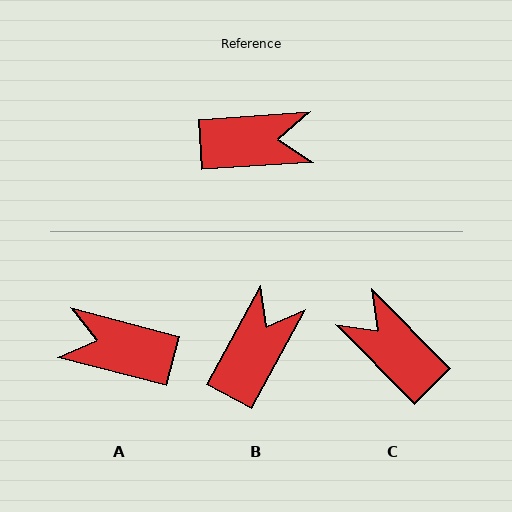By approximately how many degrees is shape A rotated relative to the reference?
Approximately 162 degrees counter-clockwise.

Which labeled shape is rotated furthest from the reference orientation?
A, about 162 degrees away.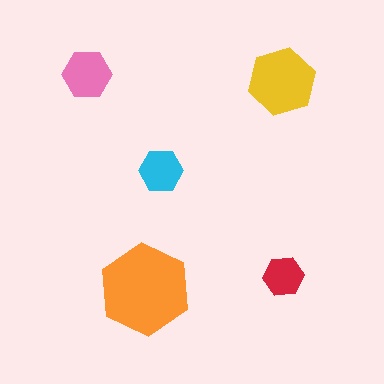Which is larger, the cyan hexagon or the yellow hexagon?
The yellow one.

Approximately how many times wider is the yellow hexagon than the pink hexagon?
About 1.5 times wider.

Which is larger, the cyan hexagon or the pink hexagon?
The pink one.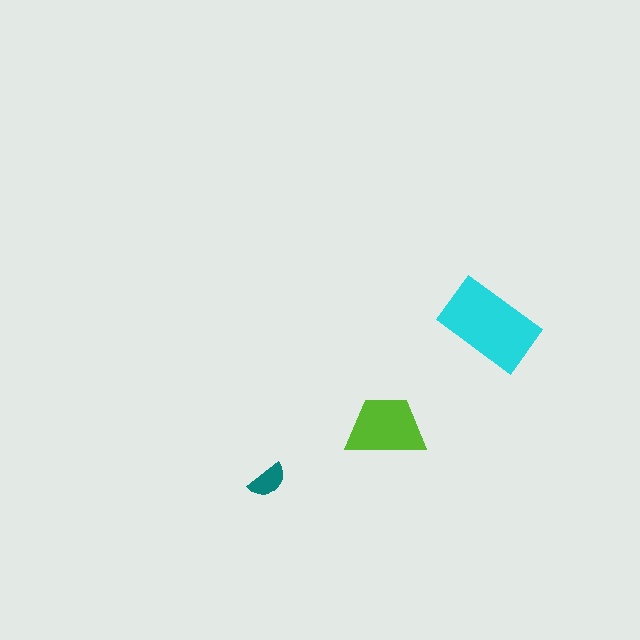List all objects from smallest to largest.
The teal semicircle, the lime trapezoid, the cyan rectangle.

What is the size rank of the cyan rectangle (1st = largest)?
1st.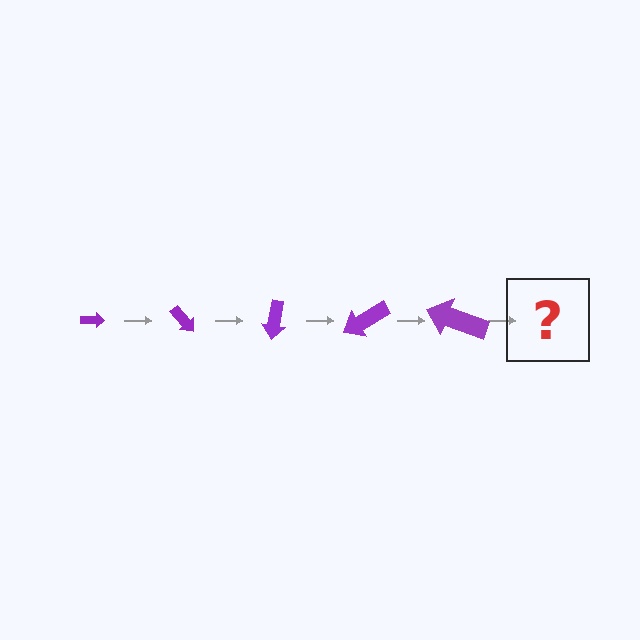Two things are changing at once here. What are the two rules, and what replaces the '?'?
The two rules are that the arrow grows larger each step and it rotates 50 degrees each step. The '?' should be an arrow, larger than the previous one and rotated 250 degrees from the start.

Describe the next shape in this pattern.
It should be an arrow, larger than the previous one and rotated 250 degrees from the start.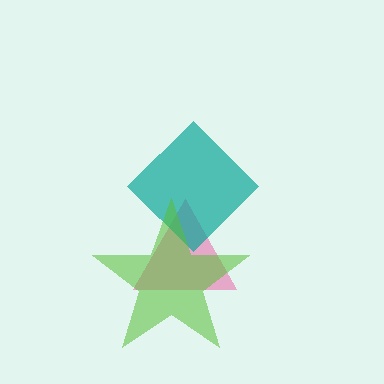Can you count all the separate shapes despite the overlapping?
Yes, there are 3 separate shapes.